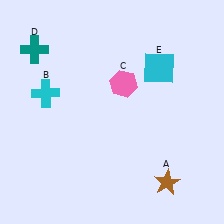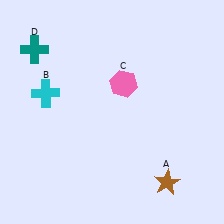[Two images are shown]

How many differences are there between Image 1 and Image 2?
There is 1 difference between the two images.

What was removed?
The cyan square (E) was removed in Image 2.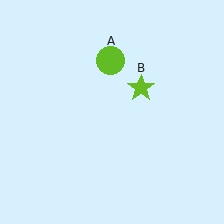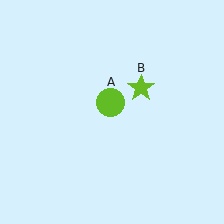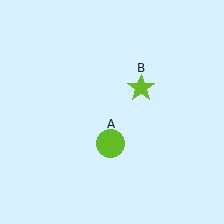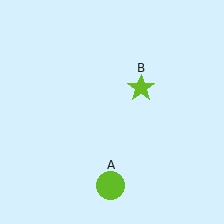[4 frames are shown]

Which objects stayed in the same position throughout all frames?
Lime star (object B) remained stationary.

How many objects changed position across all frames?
1 object changed position: lime circle (object A).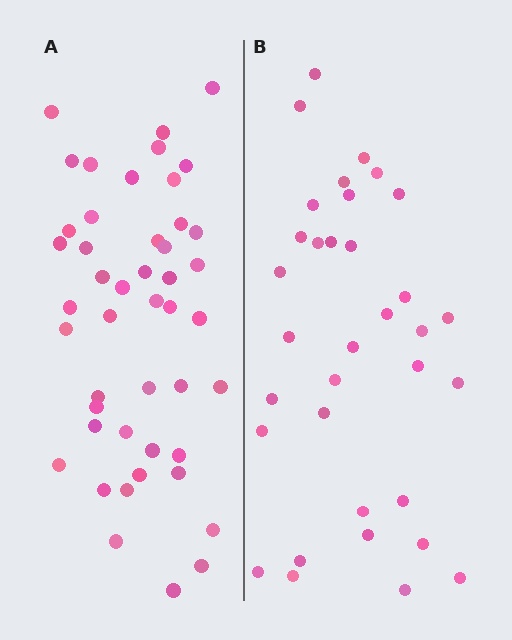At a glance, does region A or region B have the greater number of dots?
Region A (the left region) has more dots.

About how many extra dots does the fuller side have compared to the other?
Region A has roughly 12 or so more dots than region B.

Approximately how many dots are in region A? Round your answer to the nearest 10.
About 50 dots. (The exact count is 46, which rounds to 50.)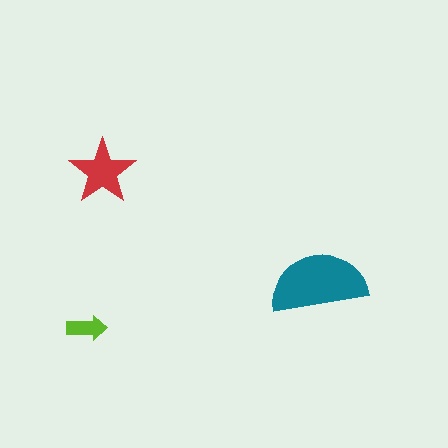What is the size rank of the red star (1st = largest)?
2nd.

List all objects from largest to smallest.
The teal semicircle, the red star, the lime arrow.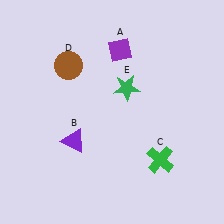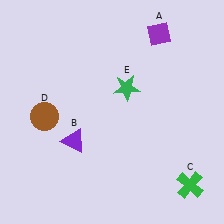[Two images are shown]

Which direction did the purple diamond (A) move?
The purple diamond (A) moved right.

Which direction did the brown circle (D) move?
The brown circle (D) moved down.